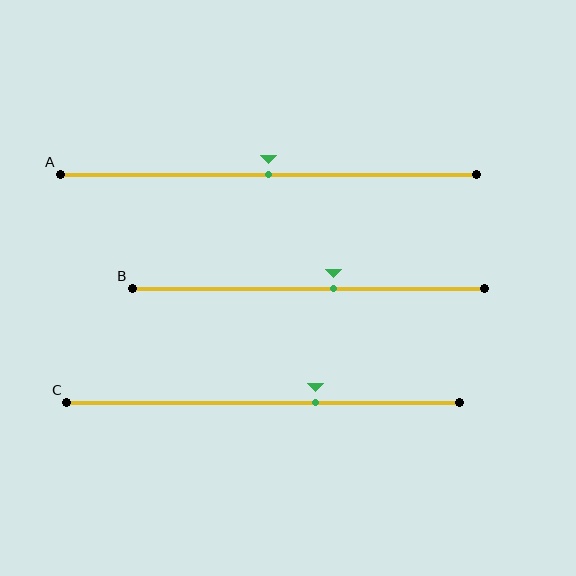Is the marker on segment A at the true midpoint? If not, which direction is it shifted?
Yes, the marker on segment A is at the true midpoint.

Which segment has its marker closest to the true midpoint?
Segment A has its marker closest to the true midpoint.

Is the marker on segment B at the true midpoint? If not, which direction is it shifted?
No, the marker on segment B is shifted to the right by about 7% of the segment length.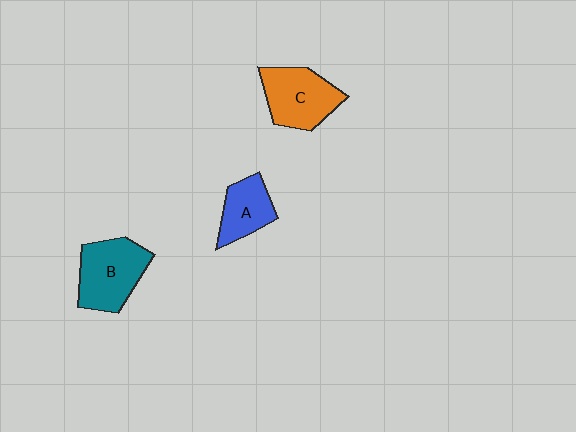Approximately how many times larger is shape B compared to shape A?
Approximately 1.5 times.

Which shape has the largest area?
Shape B (teal).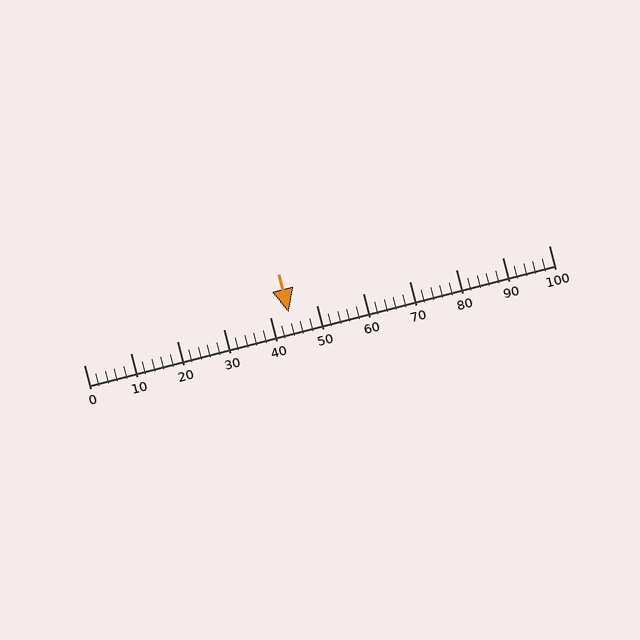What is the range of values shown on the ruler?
The ruler shows values from 0 to 100.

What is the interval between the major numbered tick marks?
The major tick marks are spaced 10 units apart.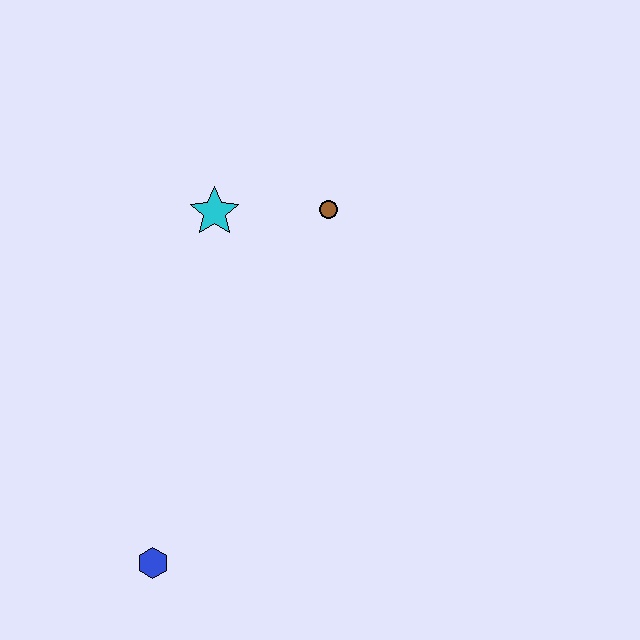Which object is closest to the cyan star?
The brown circle is closest to the cyan star.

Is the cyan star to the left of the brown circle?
Yes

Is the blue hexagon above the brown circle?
No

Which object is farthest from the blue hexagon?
The brown circle is farthest from the blue hexagon.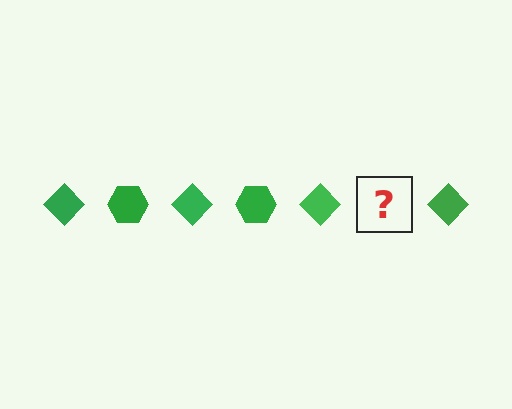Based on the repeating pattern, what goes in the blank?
The blank should be a green hexagon.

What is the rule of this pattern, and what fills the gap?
The rule is that the pattern cycles through diamond, hexagon shapes in green. The gap should be filled with a green hexagon.